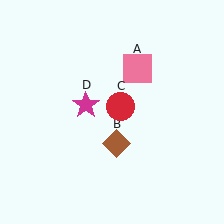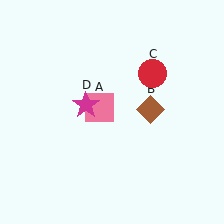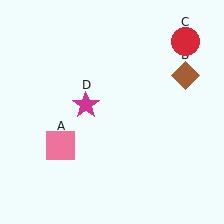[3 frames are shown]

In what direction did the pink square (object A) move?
The pink square (object A) moved down and to the left.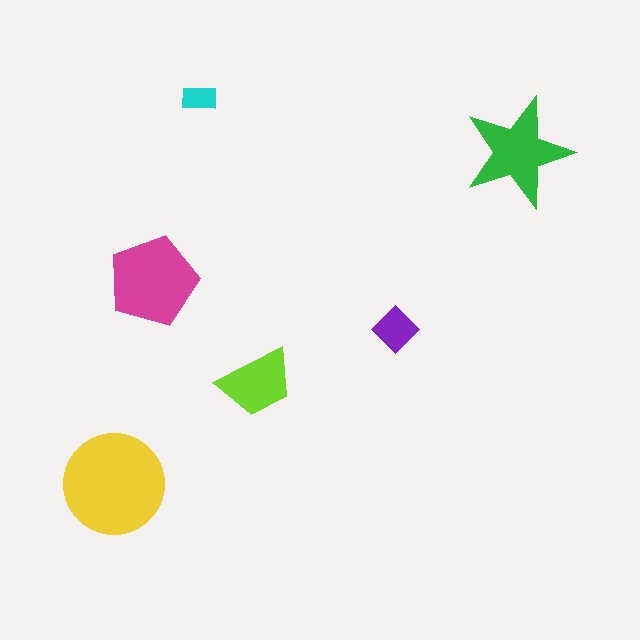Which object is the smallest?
The cyan rectangle.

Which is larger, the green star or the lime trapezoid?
The green star.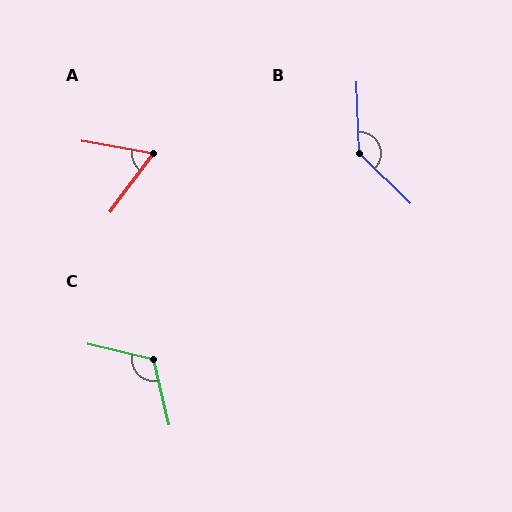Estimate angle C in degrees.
Approximately 117 degrees.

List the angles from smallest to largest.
A (63°), C (117°), B (137°).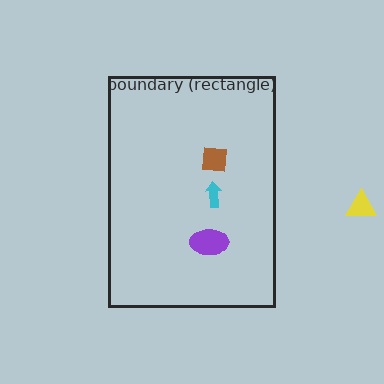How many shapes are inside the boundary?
3 inside, 1 outside.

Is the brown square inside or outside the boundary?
Inside.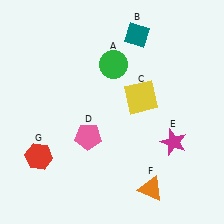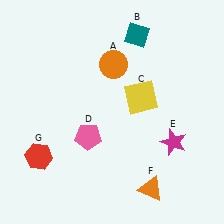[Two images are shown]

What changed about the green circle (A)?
In Image 1, A is green. In Image 2, it changed to orange.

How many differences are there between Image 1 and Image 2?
There is 1 difference between the two images.